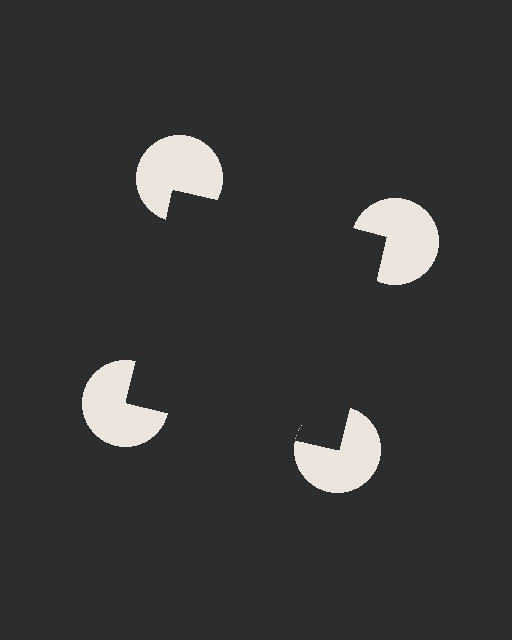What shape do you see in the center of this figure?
An illusory square — its edges are inferred from the aligned wedge cuts in the pac-man discs, not physically drawn.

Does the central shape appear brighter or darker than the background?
It typically appears slightly darker than the background, even though no actual brightness change is drawn.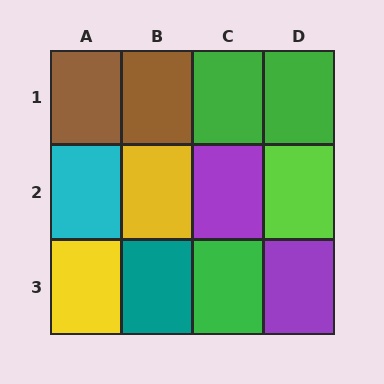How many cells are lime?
1 cell is lime.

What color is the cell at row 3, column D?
Purple.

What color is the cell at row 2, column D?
Lime.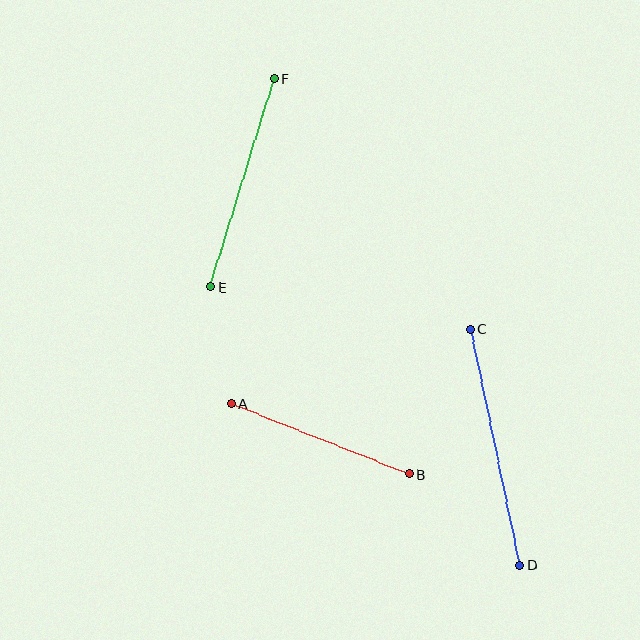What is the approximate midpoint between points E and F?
The midpoint is at approximately (242, 183) pixels.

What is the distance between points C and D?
The distance is approximately 241 pixels.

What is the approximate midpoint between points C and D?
The midpoint is at approximately (495, 447) pixels.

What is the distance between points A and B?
The distance is approximately 192 pixels.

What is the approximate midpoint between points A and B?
The midpoint is at approximately (320, 439) pixels.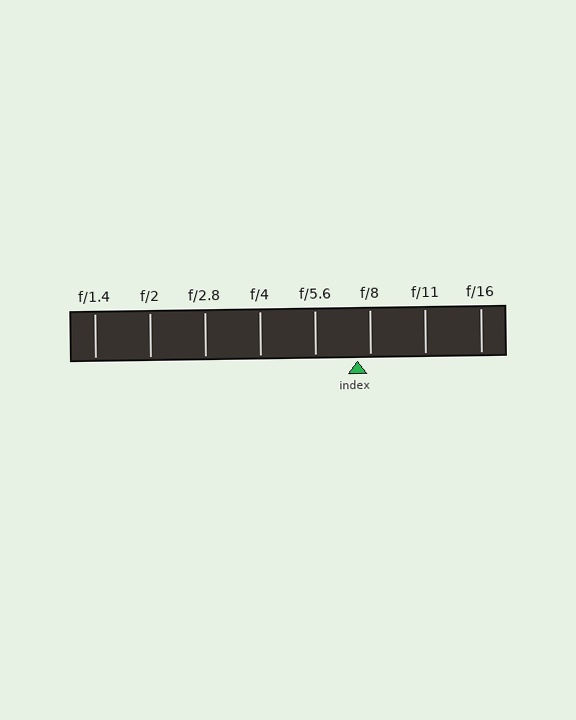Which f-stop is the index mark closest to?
The index mark is closest to f/8.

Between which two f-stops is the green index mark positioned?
The index mark is between f/5.6 and f/8.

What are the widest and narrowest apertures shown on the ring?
The widest aperture shown is f/1.4 and the narrowest is f/16.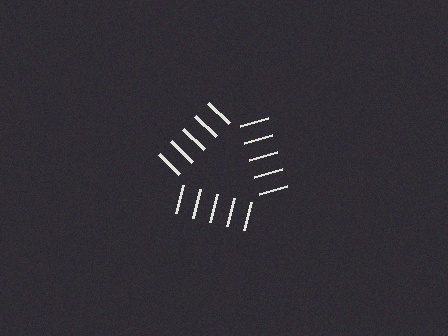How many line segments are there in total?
15 — 5 along each of the 3 edges.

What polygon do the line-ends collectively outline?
An illusory triangle — the line segments terminate on its edges but no continuous stroke is drawn.